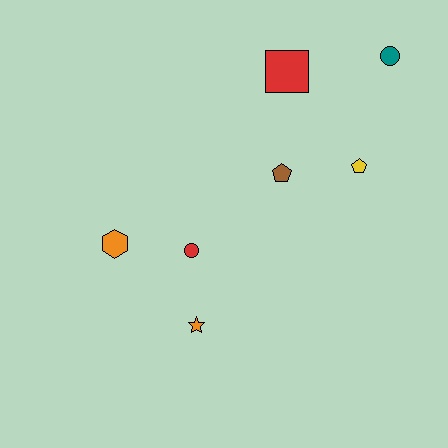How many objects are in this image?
There are 7 objects.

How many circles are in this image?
There are 2 circles.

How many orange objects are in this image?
There are 2 orange objects.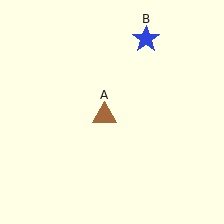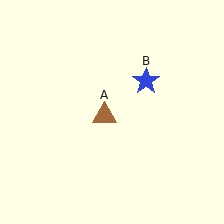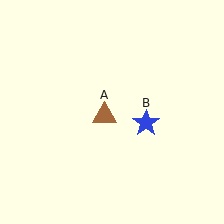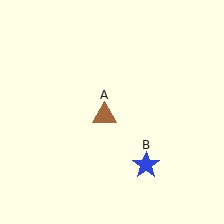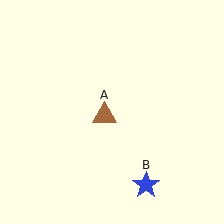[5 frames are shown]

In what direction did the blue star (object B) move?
The blue star (object B) moved down.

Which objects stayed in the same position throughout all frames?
Brown triangle (object A) remained stationary.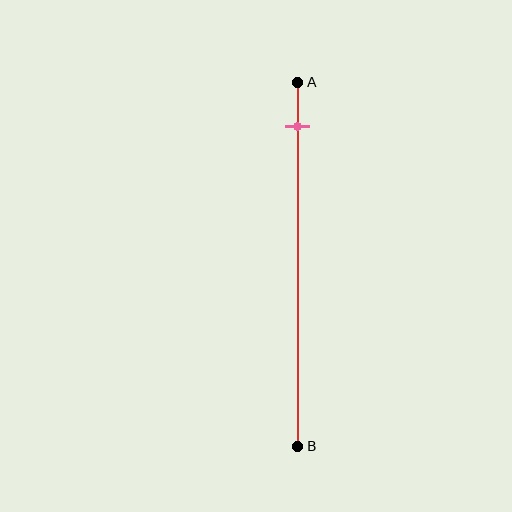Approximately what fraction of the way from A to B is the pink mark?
The pink mark is approximately 10% of the way from A to B.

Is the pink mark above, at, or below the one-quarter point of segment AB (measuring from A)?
The pink mark is above the one-quarter point of segment AB.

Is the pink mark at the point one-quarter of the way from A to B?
No, the mark is at about 10% from A, not at the 25% one-quarter point.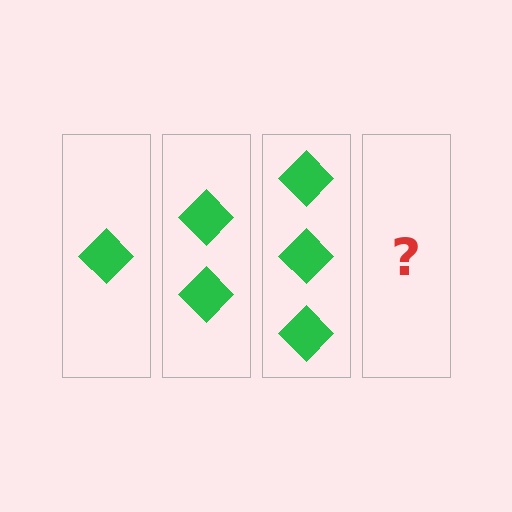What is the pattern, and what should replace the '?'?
The pattern is that each step adds one more diamond. The '?' should be 4 diamonds.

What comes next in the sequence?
The next element should be 4 diamonds.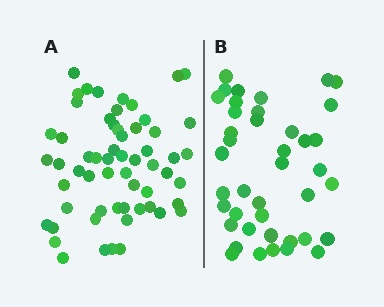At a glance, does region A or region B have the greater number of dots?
Region A (the left region) has more dots.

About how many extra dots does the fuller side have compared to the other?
Region A has approximately 20 more dots than region B.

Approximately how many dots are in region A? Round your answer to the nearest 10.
About 60 dots. (The exact count is 59, which rounds to 60.)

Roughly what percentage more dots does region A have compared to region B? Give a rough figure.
About 45% more.